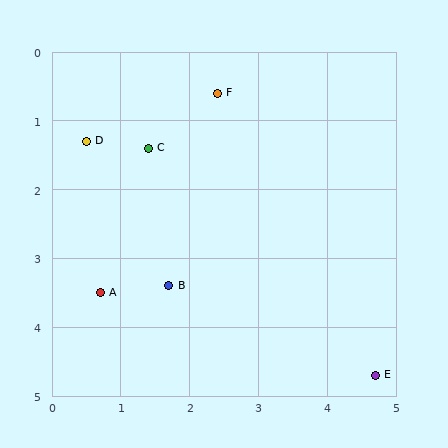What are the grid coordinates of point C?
Point C is at approximately (1.4, 1.4).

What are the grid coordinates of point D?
Point D is at approximately (0.5, 1.3).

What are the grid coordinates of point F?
Point F is at approximately (2.4, 0.6).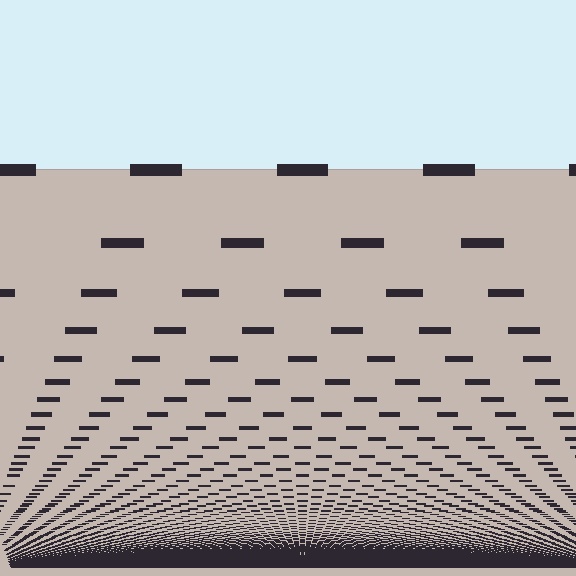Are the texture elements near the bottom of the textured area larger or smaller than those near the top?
Smaller. The gradient is inverted — elements near the bottom are smaller and denser.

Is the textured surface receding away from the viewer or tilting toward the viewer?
The surface appears to tilt toward the viewer. Texture elements get larger and sparser toward the top.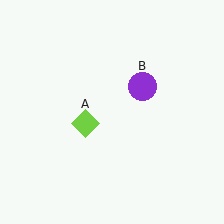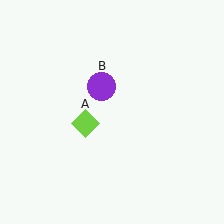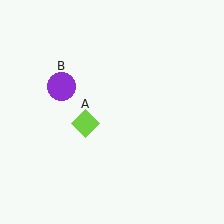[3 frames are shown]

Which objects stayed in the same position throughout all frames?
Lime diamond (object A) remained stationary.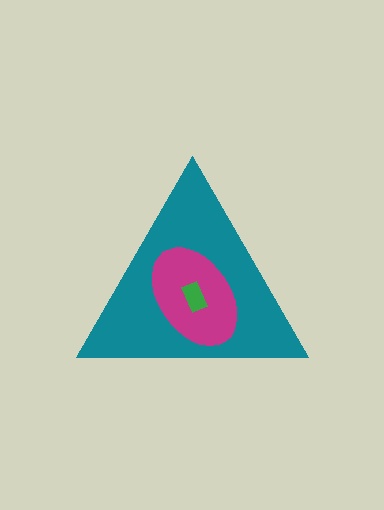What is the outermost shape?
The teal triangle.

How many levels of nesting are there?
3.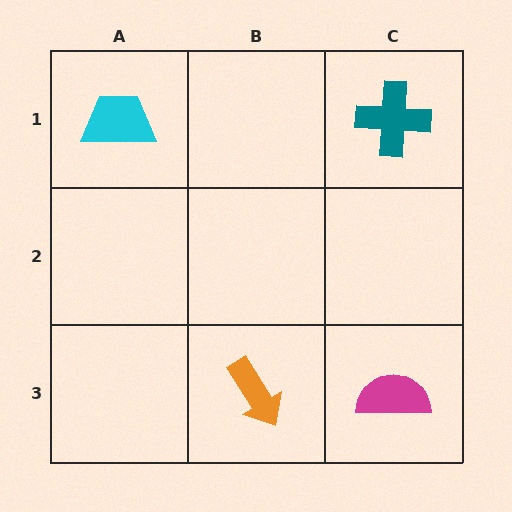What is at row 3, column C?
A magenta semicircle.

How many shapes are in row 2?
0 shapes.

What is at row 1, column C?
A teal cross.